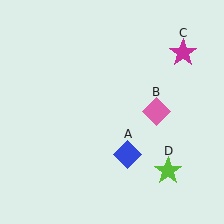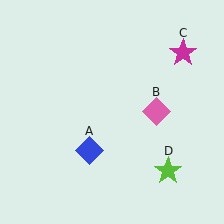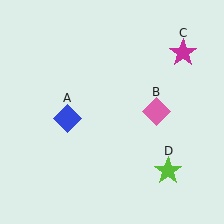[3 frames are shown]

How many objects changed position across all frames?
1 object changed position: blue diamond (object A).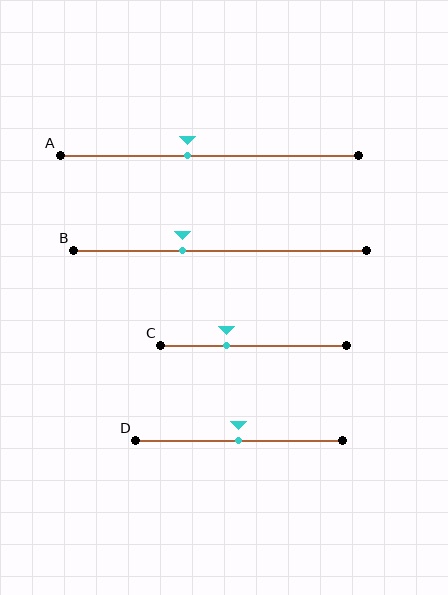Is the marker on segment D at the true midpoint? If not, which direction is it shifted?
Yes, the marker on segment D is at the true midpoint.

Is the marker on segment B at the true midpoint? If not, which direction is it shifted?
No, the marker on segment B is shifted to the left by about 13% of the segment length.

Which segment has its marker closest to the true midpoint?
Segment D has its marker closest to the true midpoint.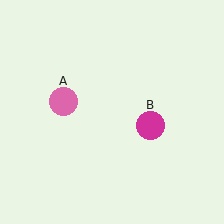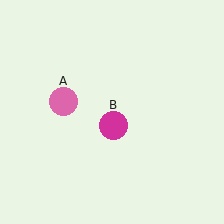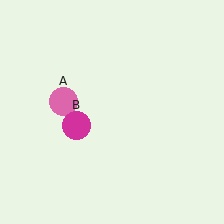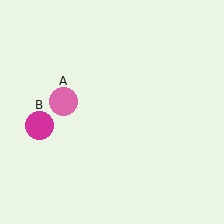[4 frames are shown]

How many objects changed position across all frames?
1 object changed position: magenta circle (object B).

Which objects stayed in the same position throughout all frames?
Pink circle (object A) remained stationary.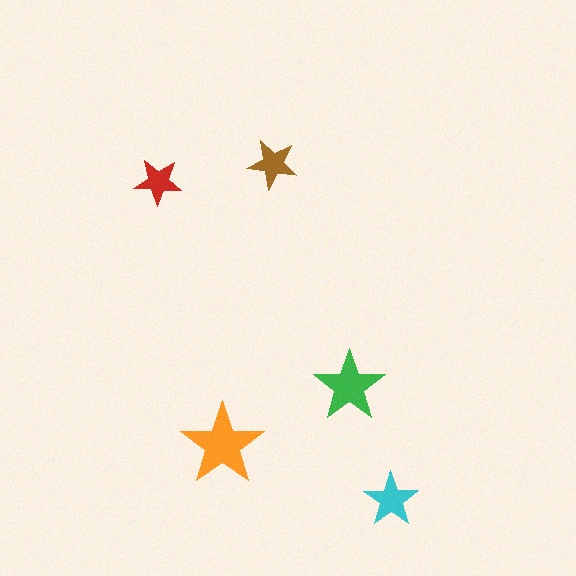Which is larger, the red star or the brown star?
The brown one.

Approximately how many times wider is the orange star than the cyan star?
About 1.5 times wider.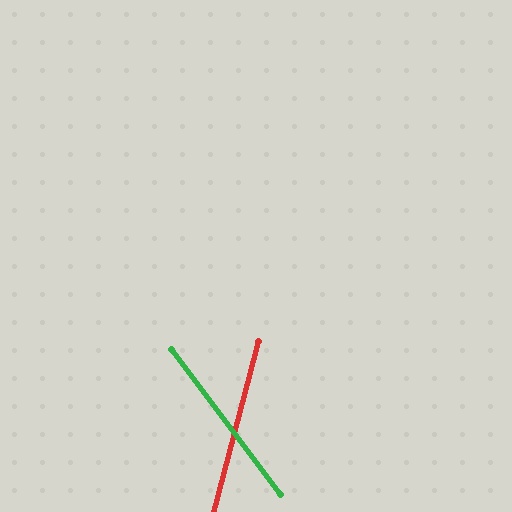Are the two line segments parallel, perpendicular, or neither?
Neither parallel nor perpendicular — they differ by about 52°.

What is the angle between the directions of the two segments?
Approximately 52 degrees.